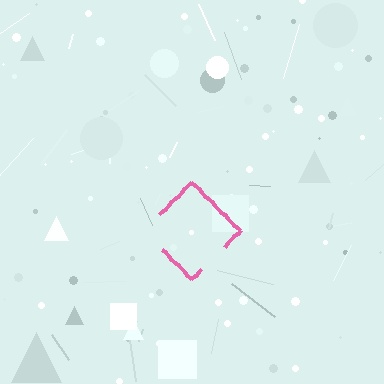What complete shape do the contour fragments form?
The contour fragments form a diamond.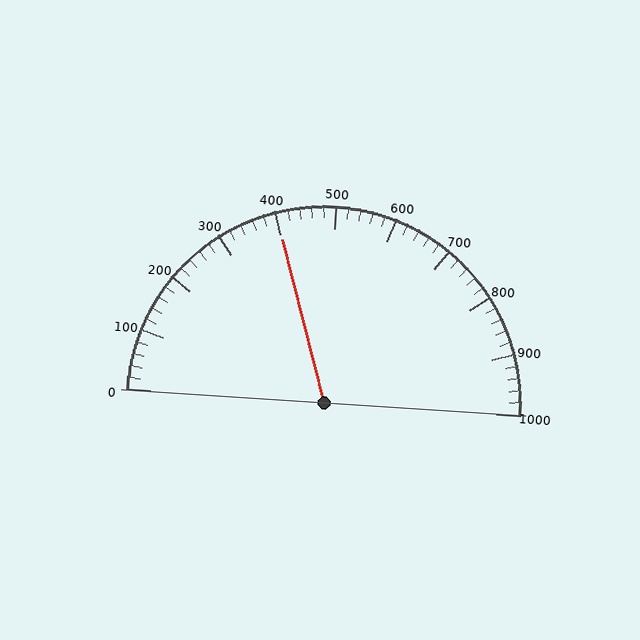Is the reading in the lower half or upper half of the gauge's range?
The reading is in the lower half of the range (0 to 1000).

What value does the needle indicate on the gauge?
The needle indicates approximately 400.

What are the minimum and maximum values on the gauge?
The gauge ranges from 0 to 1000.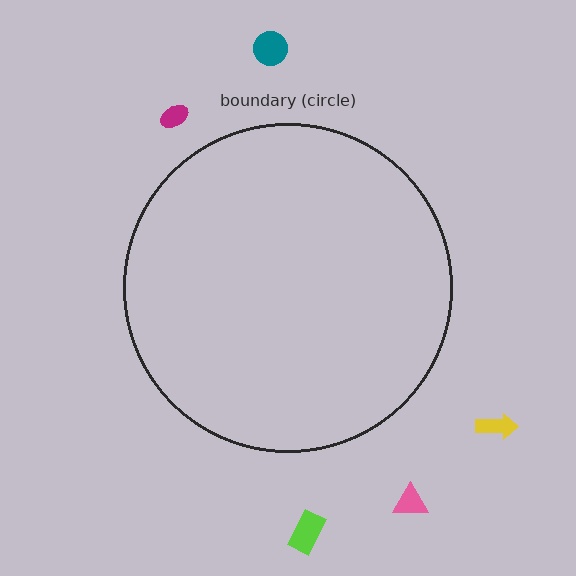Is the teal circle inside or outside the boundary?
Outside.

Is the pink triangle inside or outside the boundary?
Outside.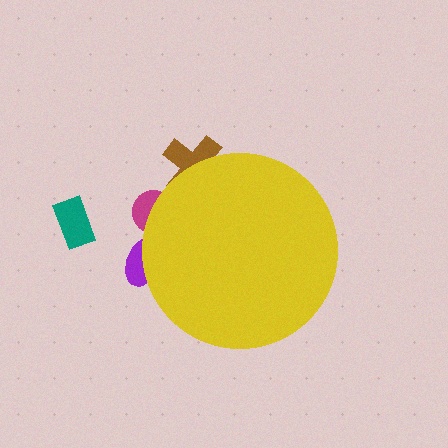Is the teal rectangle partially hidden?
No, the teal rectangle is fully visible.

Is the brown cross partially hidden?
Yes, the brown cross is partially hidden behind the yellow circle.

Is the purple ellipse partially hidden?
Yes, the purple ellipse is partially hidden behind the yellow circle.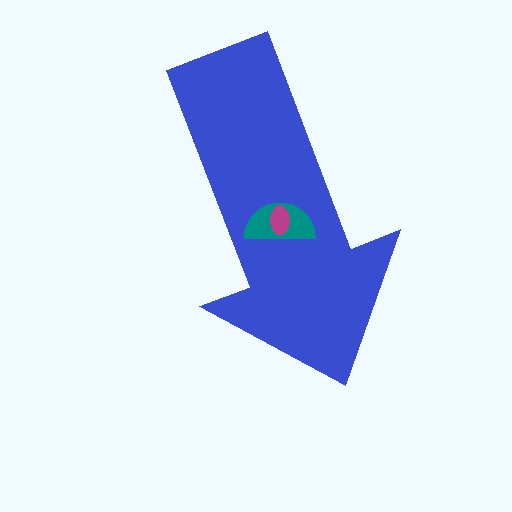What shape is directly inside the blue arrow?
The teal semicircle.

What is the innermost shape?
The magenta ellipse.